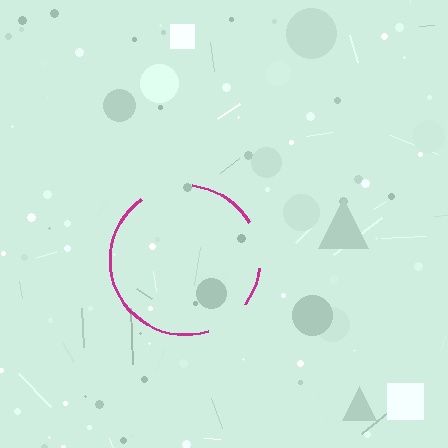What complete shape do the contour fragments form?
The contour fragments form a circle.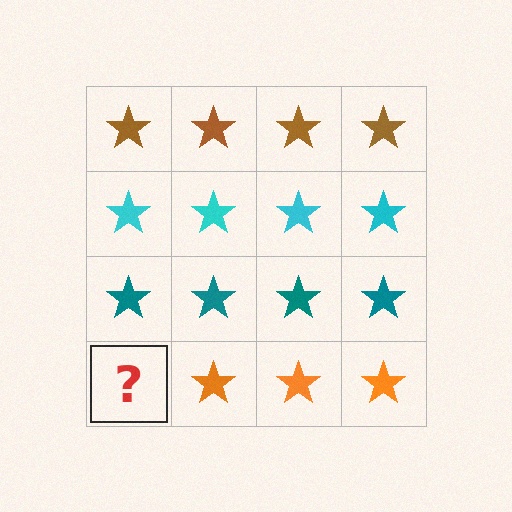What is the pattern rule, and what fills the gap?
The rule is that each row has a consistent color. The gap should be filled with an orange star.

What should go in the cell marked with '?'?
The missing cell should contain an orange star.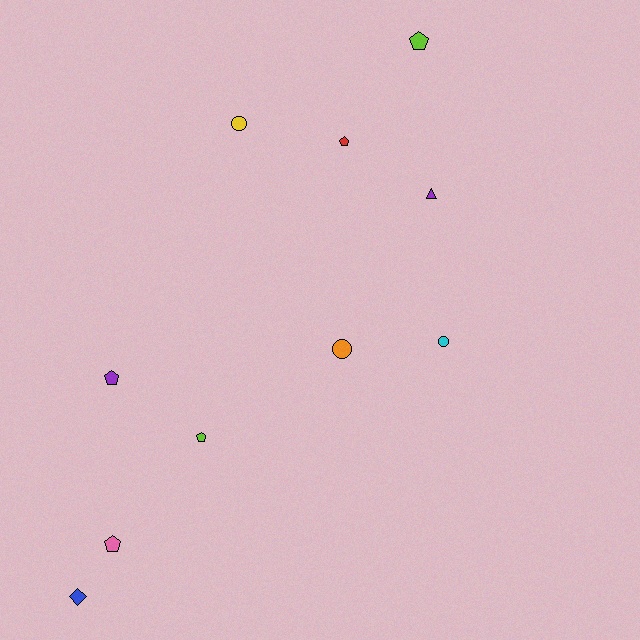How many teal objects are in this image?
There are no teal objects.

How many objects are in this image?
There are 10 objects.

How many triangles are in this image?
There is 1 triangle.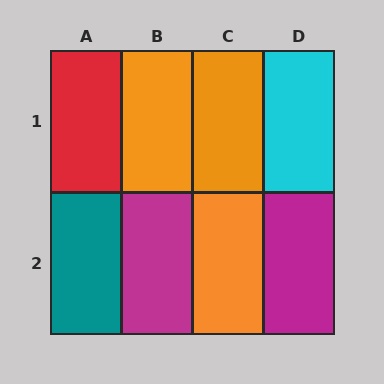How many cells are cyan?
1 cell is cyan.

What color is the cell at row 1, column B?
Orange.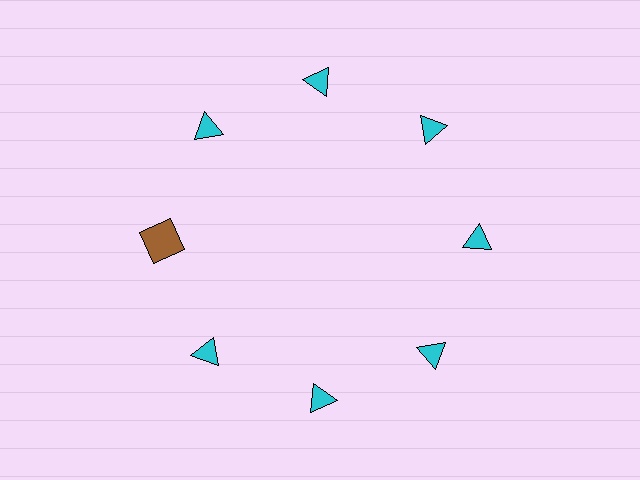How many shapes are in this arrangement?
There are 8 shapes arranged in a ring pattern.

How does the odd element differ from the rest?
It differs in both color (brown instead of cyan) and shape (square instead of triangle).